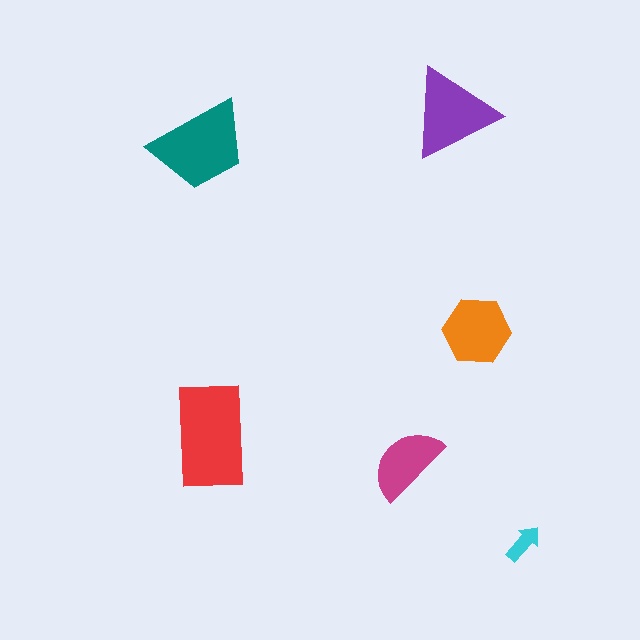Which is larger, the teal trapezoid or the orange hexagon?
The teal trapezoid.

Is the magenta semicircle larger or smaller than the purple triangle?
Smaller.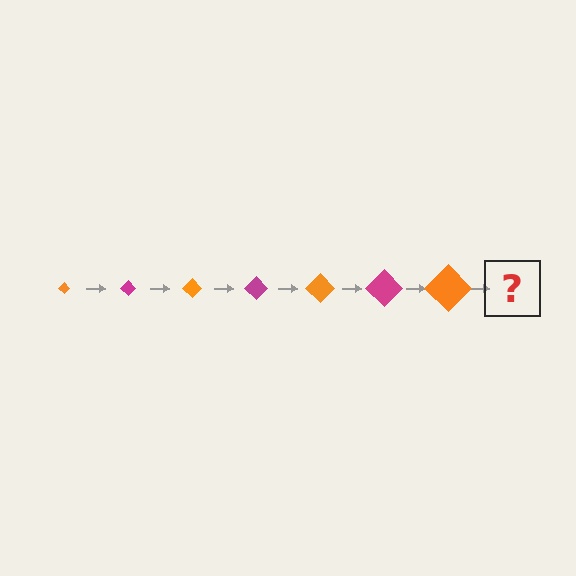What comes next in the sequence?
The next element should be a magenta diamond, larger than the previous one.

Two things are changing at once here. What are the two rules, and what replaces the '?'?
The two rules are that the diamond grows larger each step and the color cycles through orange and magenta. The '?' should be a magenta diamond, larger than the previous one.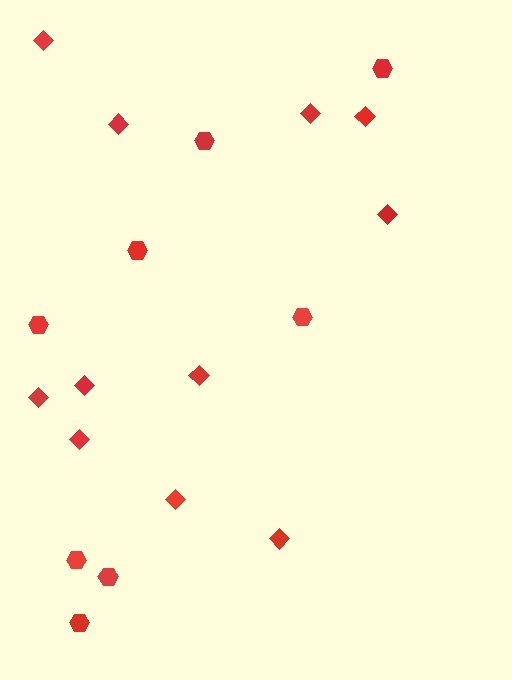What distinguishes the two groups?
There are 2 groups: one group of diamonds (11) and one group of hexagons (8).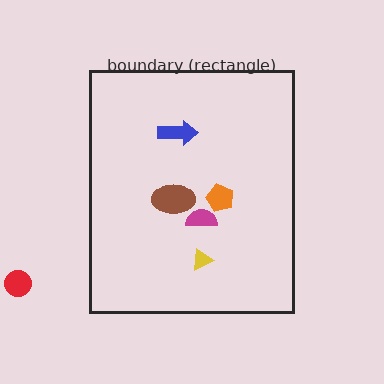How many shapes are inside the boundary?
5 inside, 1 outside.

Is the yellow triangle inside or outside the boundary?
Inside.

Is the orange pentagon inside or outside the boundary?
Inside.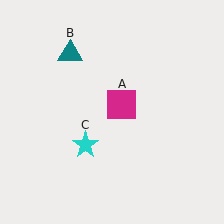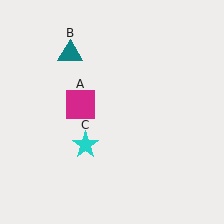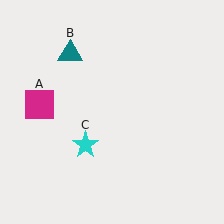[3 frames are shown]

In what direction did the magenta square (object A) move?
The magenta square (object A) moved left.